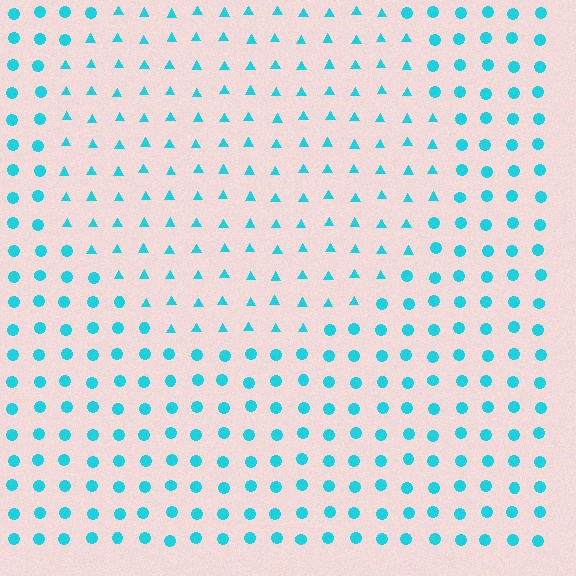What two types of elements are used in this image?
The image uses triangles inside the circle region and circles outside it.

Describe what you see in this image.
The image is filled with small cyan elements arranged in a uniform grid. A circle-shaped region contains triangles, while the surrounding area contains circles. The boundary is defined purely by the change in element shape.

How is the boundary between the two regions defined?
The boundary is defined by a change in element shape: triangles inside vs. circles outside. All elements share the same color and spacing.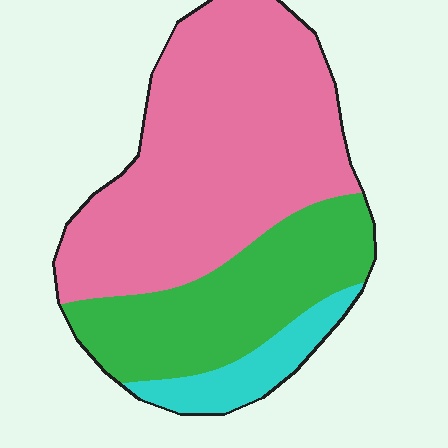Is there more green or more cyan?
Green.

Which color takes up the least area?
Cyan, at roughly 10%.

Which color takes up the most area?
Pink, at roughly 60%.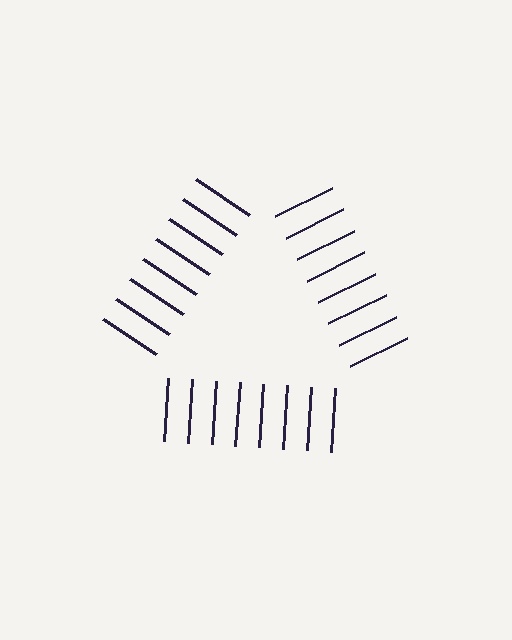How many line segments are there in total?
24 — 8 along each of the 3 edges.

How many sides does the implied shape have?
3 sides — the line-ends trace a triangle.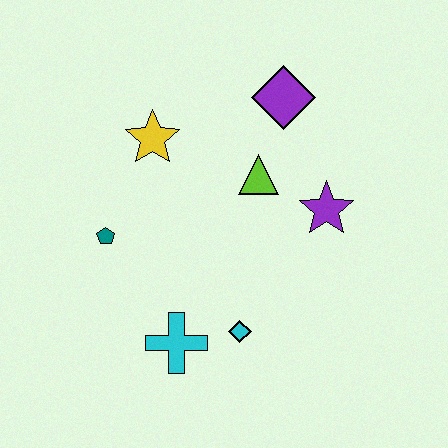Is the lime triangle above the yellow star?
No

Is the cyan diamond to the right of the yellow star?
Yes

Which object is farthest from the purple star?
The teal pentagon is farthest from the purple star.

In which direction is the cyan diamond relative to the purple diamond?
The cyan diamond is below the purple diamond.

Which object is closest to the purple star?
The lime triangle is closest to the purple star.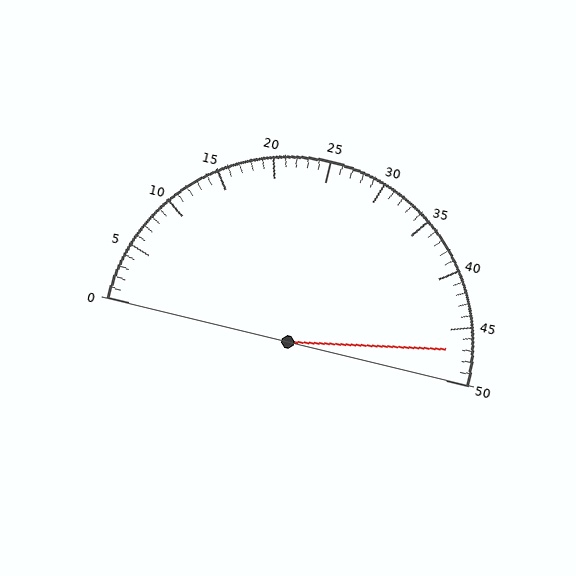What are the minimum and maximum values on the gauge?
The gauge ranges from 0 to 50.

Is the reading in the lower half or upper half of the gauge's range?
The reading is in the upper half of the range (0 to 50).